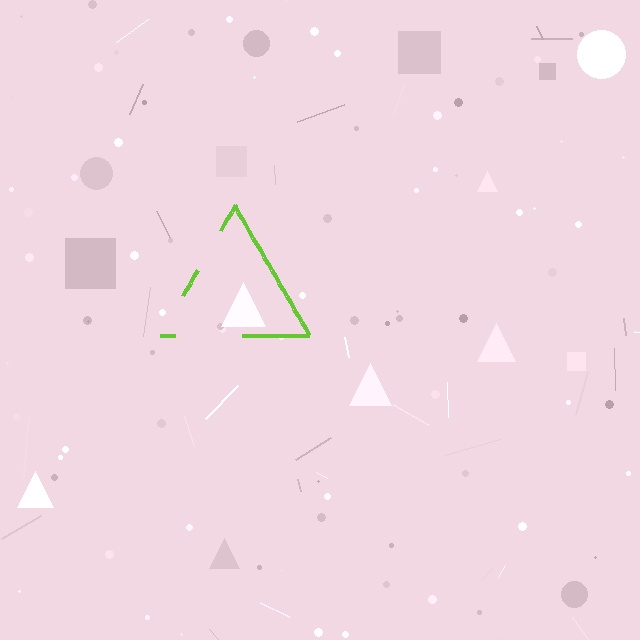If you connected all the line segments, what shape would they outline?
They would outline a triangle.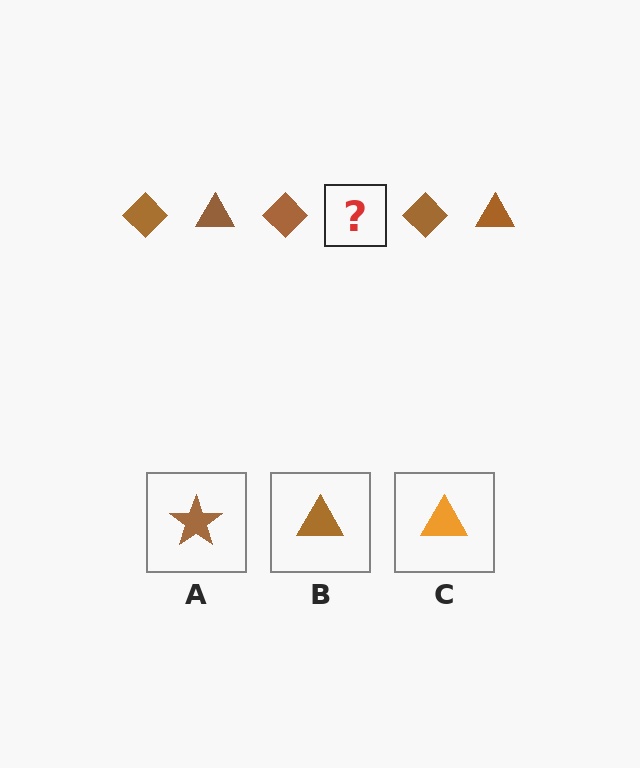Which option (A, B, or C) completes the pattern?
B.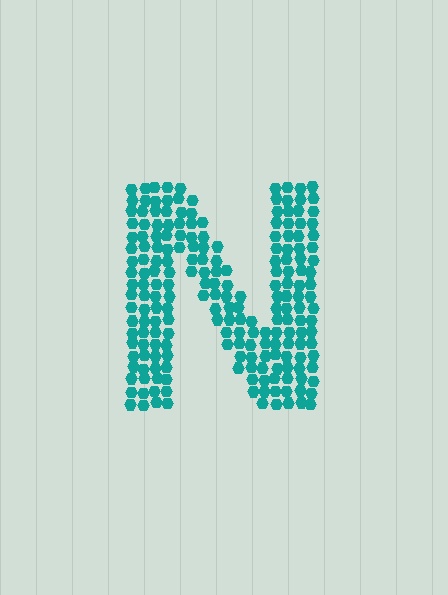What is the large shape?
The large shape is the letter N.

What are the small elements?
The small elements are hexagons.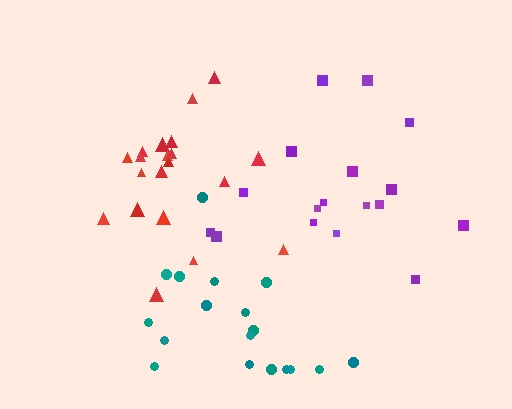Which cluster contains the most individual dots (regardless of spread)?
Red (20).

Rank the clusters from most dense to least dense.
red, teal, purple.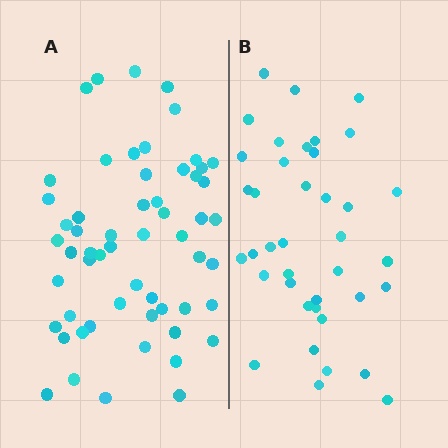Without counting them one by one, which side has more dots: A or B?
Region A (the left region) has more dots.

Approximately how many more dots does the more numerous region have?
Region A has approximately 20 more dots than region B.